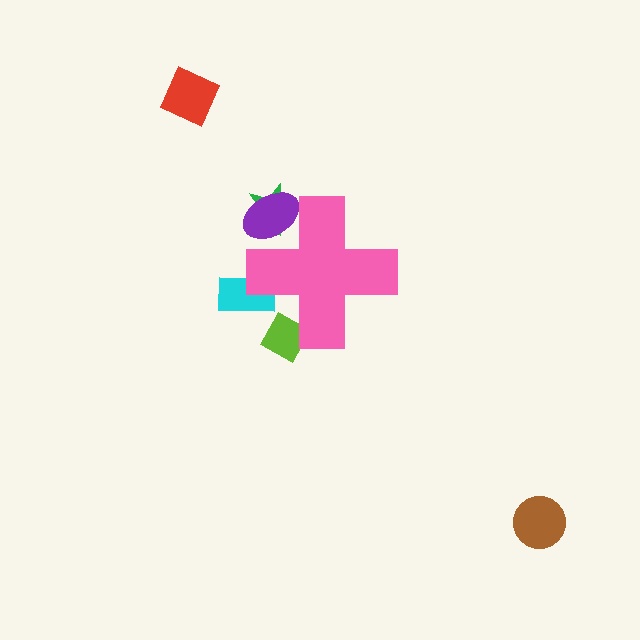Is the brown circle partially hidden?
No, the brown circle is fully visible.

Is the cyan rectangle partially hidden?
Yes, the cyan rectangle is partially hidden behind the pink cross.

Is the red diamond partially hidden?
No, the red diamond is fully visible.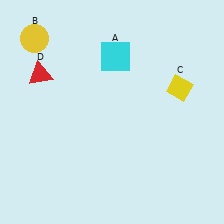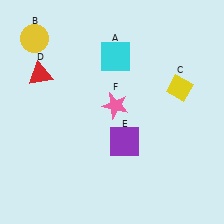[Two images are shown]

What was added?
A purple square (E), a pink star (F) were added in Image 2.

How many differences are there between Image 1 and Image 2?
There are 2 differences between the two images.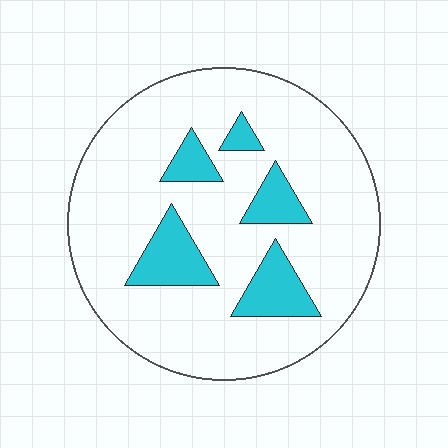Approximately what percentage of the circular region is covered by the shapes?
Approximately 15%.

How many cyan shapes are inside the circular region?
5.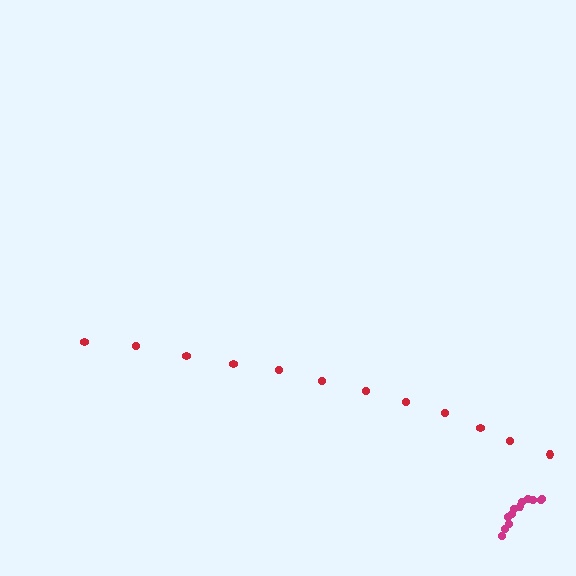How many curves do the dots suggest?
There are 2 distinct paths.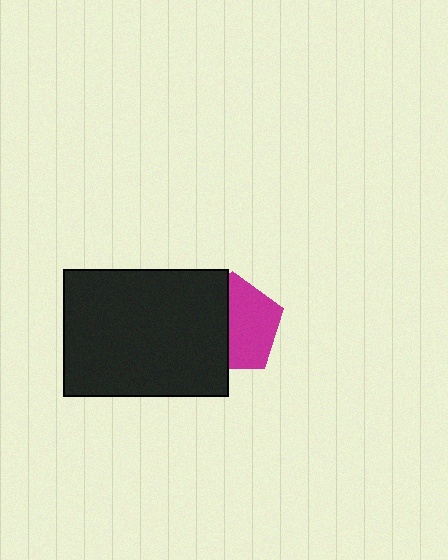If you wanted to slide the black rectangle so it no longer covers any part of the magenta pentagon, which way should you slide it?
Slide it left — that is the most direct way to separate the two shapes.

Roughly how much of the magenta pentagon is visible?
About half of it is visible (roughly 54%).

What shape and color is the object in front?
The object in front is a black rectangle.